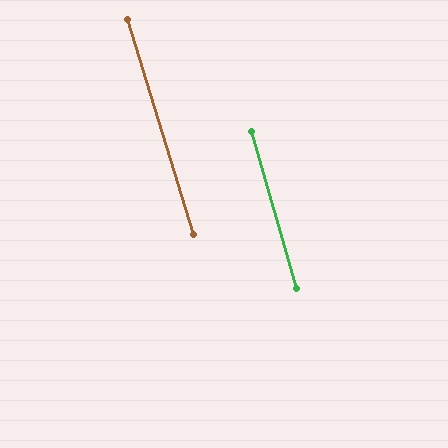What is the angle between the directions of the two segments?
Approximately 1 degree.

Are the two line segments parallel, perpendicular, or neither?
Parallel — their directions differ by only 1.1°.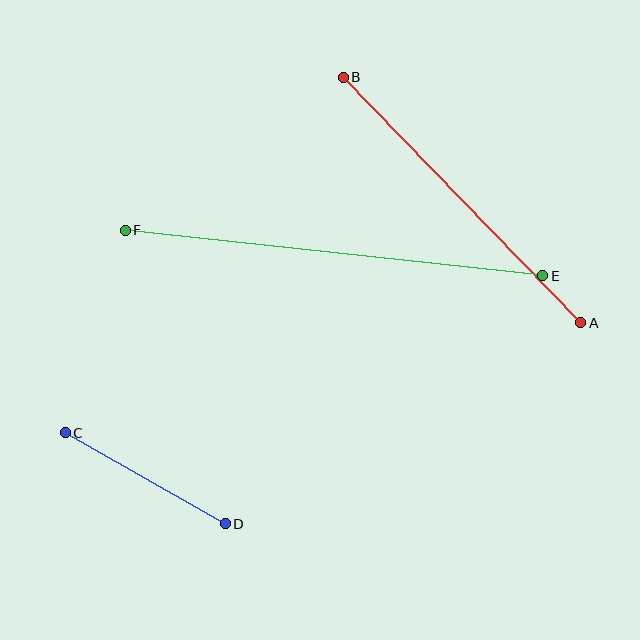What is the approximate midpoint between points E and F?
The midpoint is at approximately (334, 253) pixels.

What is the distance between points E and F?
The distance is approximately 420 pixels.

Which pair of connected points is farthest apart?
Points E and F are farthest apart.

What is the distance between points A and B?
The distance is approximately 341 pixels.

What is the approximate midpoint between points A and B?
The midpoint is at approximately (462, 200) pixels.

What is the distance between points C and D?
The distance is approximately 184 pixels.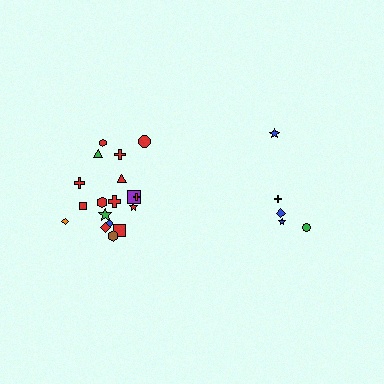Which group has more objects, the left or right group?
The left group.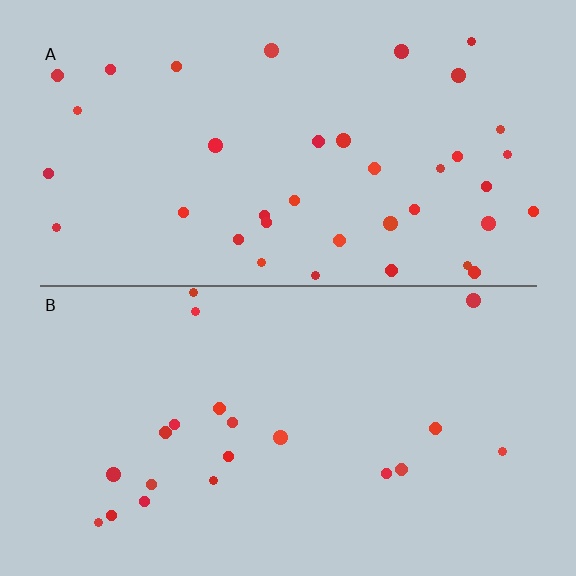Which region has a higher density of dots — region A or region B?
A (the top).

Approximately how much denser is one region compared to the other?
Approximately 1.8× — region A over region B.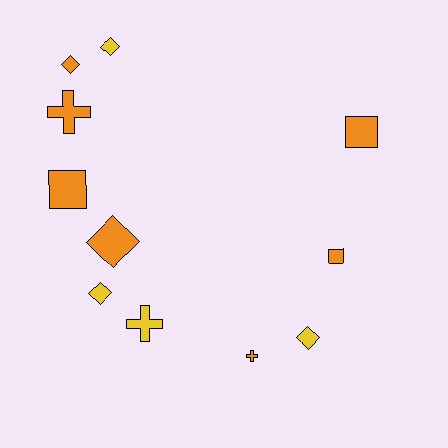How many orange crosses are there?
There are 2 orange crosses.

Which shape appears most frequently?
Diamond, with 5 objects.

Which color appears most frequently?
Orange, with 7 objects.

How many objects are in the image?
There are 11 objects.